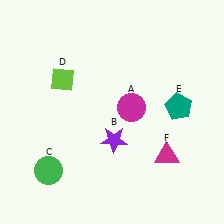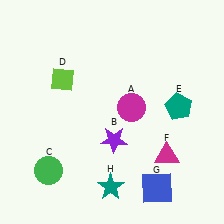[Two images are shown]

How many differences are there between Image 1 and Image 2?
There are 2 differences between the two images.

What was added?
A blue square (G), a teal star (H) were added in Image 2.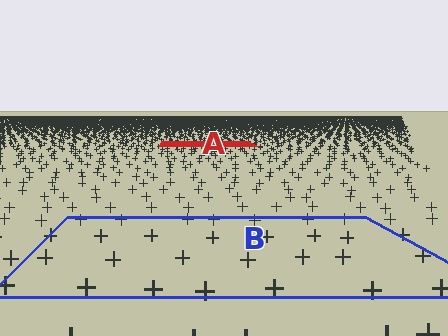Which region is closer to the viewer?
Region B is closer. The texture elements there are larger and more spread out.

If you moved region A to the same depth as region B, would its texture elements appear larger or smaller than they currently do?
They would appear larger. At a closer depth, the same texture elements are projected at a bigger on-screen size.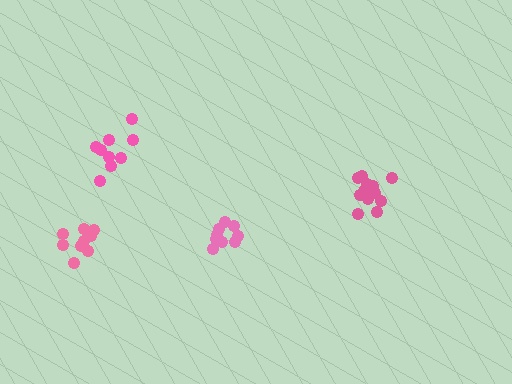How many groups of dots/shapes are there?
There are 4 groups.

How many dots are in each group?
Group 1: 9 dots, Group 2: 9 dots, Group 3: 12 dots, Group 4: 10 dots (40 total).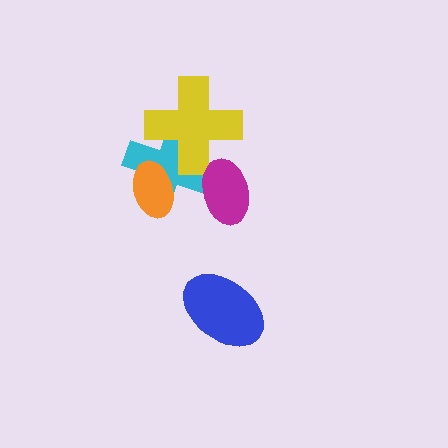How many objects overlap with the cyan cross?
3 objects overlap with the cyan cross.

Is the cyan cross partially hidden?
Yes, it is partially covered by another shape.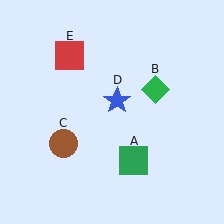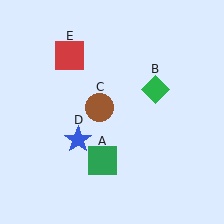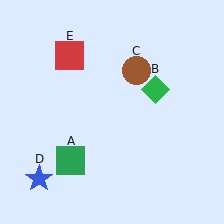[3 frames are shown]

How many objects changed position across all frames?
3 objects changed position: green square (object A), brown circle (object C), blue star (object D).